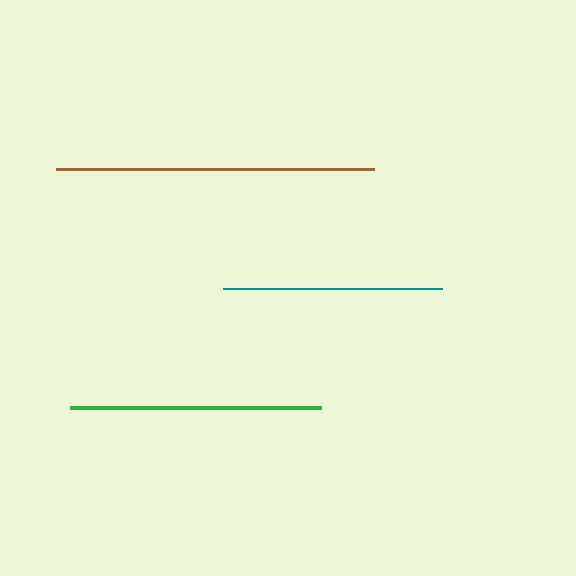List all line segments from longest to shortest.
From longest to shortest: brown, green, teal.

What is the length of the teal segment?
The teal segment is approximately 219 pixels long.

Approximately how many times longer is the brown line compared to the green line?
The brown line is approximately 1.3 times the length of the green line.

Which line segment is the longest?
The brown line is the longest at approximately 318 pixels.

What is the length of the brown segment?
The brown segment is approximately 318 pixels long.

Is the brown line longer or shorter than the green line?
The brown line is longer than the green line.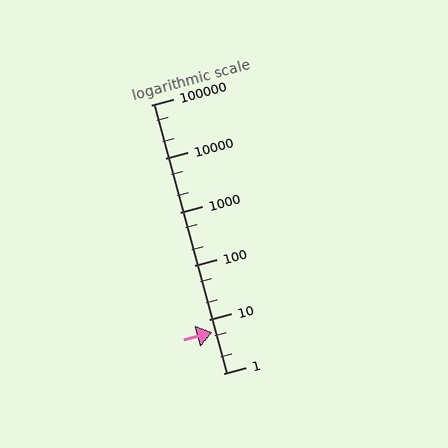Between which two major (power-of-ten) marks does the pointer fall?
The pointer is between 1 and 10.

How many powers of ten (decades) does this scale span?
The scale spans 5 decades, from 1 to 100000.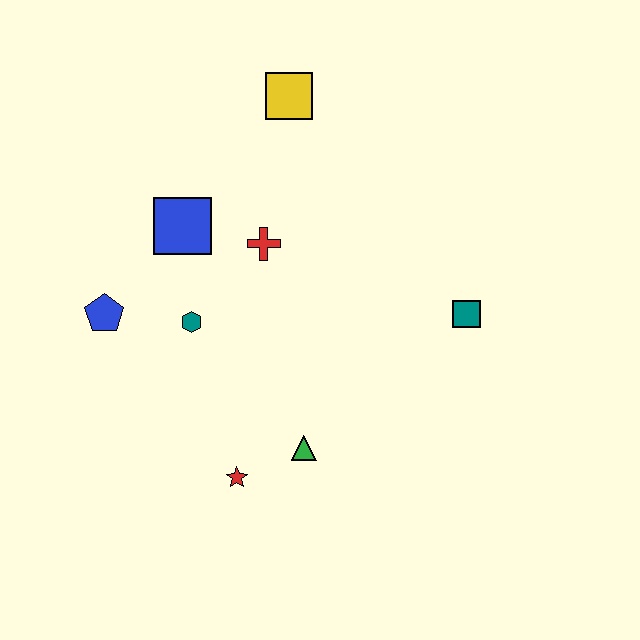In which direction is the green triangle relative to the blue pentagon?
The green triangle is to the right of the blue pentagon.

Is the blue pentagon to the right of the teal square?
No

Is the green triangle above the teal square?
No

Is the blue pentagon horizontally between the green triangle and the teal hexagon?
No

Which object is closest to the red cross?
The blue square is closest to the red cross.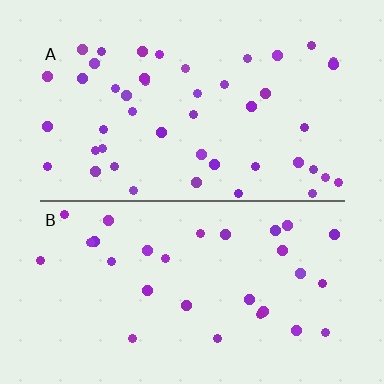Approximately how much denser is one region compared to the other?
Approximately 1.5× — region A over region B.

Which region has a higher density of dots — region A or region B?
A (the top).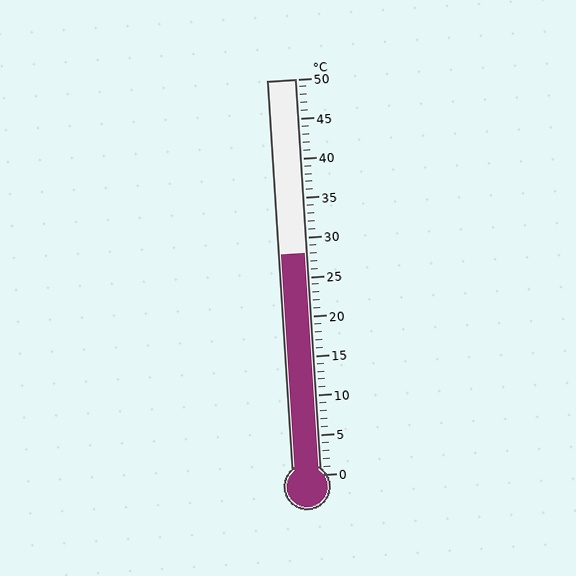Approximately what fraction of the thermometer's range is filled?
The thermometer is filled to approximately 55% of its range.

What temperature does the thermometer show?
The thermometer shows approximately 28°C.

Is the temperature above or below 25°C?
The temperature is above 25°C.